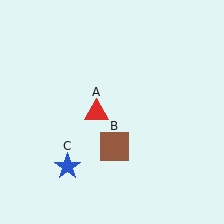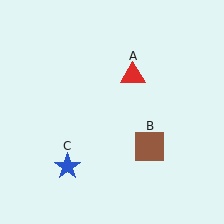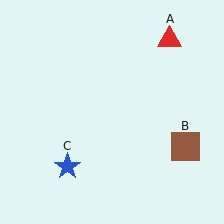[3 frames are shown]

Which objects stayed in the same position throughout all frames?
Blue star (object C) remained stationary.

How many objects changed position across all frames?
2 objects changed position: red triangle (object A), brown square (object B).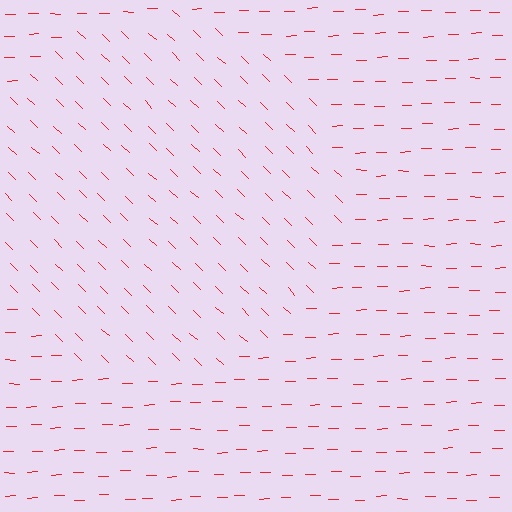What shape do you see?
I see a circle.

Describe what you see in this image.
The image is filled with small red line segments. A circle region in the image has lines oriented differently from the surrounding lines, creating a visible texture boundary.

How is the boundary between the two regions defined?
The boundary is defined purely by a change in line orientation (approximately 45 degrees difference). All lines are the same color and thickness.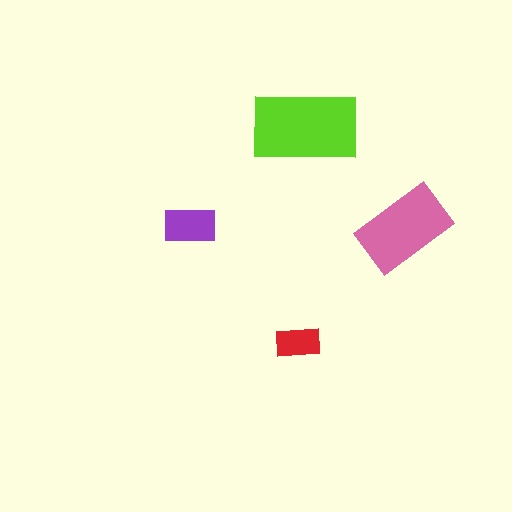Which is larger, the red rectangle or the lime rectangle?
The lime one.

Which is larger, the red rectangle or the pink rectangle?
The pink one.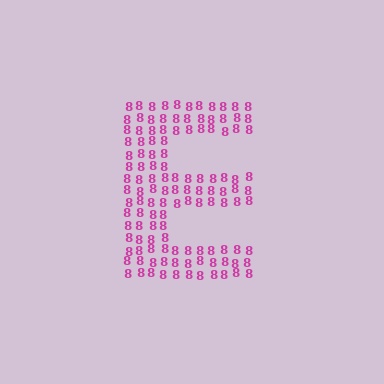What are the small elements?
The small elements are digit 8's.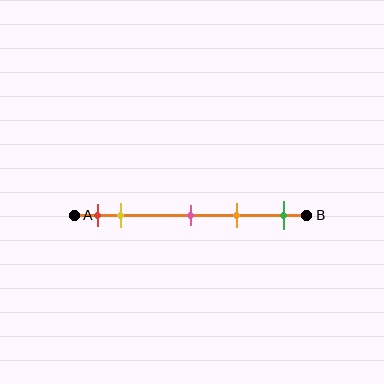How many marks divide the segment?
There are 5 marks dividing the segment.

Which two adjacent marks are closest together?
The red and yellow marks are the closest adjacent pair.